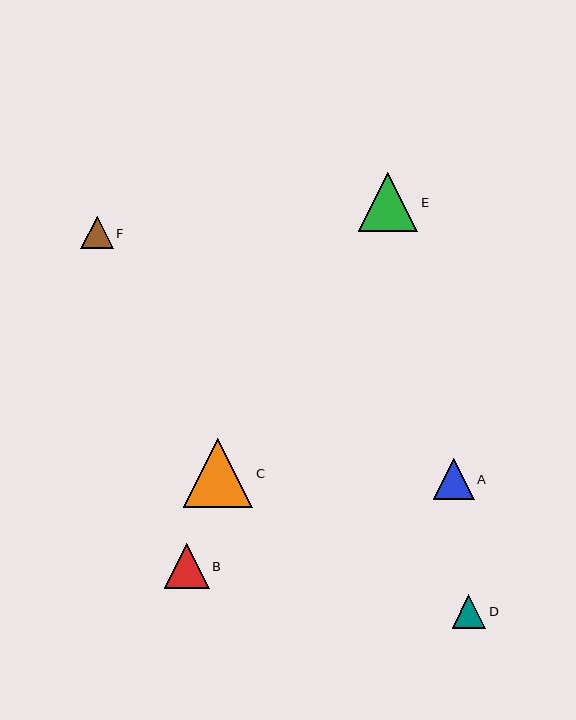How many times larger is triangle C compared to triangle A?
Triangle C is approximately 1.7 times the size of triangle A.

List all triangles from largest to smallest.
From largest to smallest: C, E, B, A, D, F.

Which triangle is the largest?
Triangle C is the largest with a size of approximately 70 pixels.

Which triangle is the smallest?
Triangle F is the smallest with a size of approximately 32 pixels.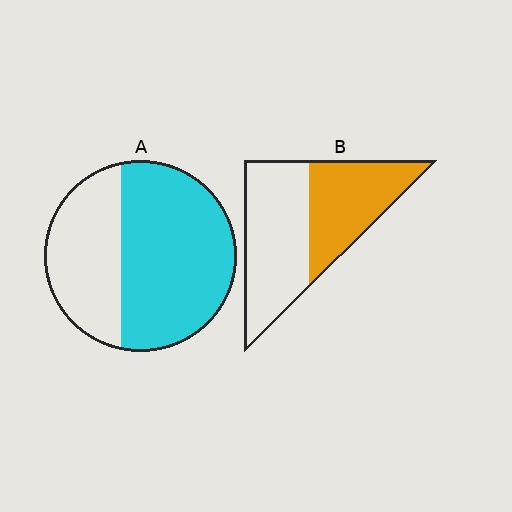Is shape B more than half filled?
No.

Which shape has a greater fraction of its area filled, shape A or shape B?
Shape A.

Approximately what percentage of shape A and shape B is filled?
A is approximately 65% and B is approximately 45%.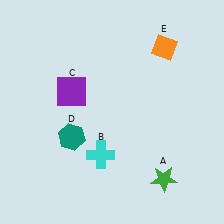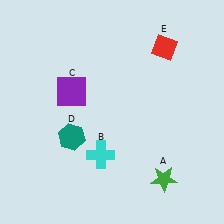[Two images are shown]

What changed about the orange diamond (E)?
In Image 1, E is orange. In Image 2, it changed to red.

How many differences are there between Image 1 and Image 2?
There is 1 difference between the two images.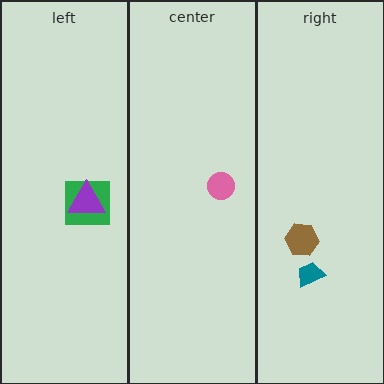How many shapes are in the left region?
2.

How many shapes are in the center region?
1.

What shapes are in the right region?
The teal trapezoid, the brown hexagon.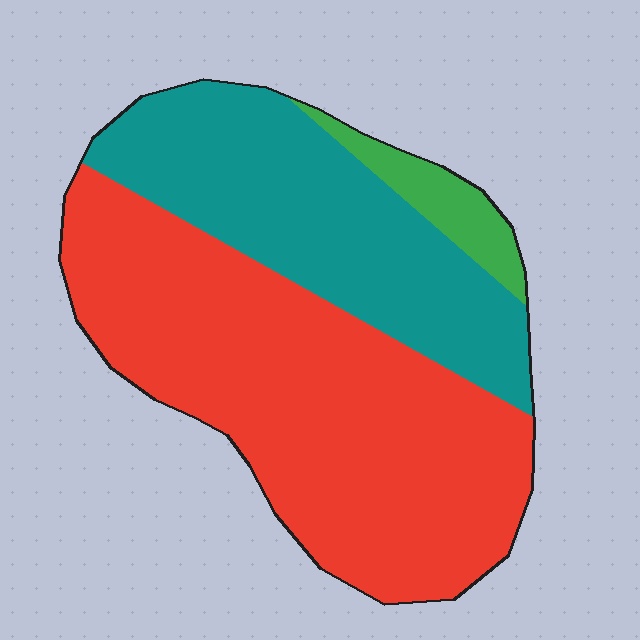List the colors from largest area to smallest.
From largest to smallest: red, teal, green.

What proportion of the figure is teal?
Teal covers about 35% of the figure.